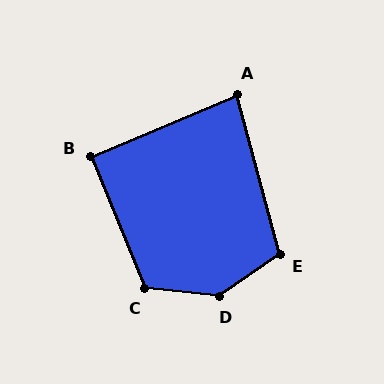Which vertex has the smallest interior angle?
A, at approximately 82 degrees.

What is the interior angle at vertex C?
Approximately 118 degrees (obtuse).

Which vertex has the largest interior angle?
D, at approximately 140 degrees.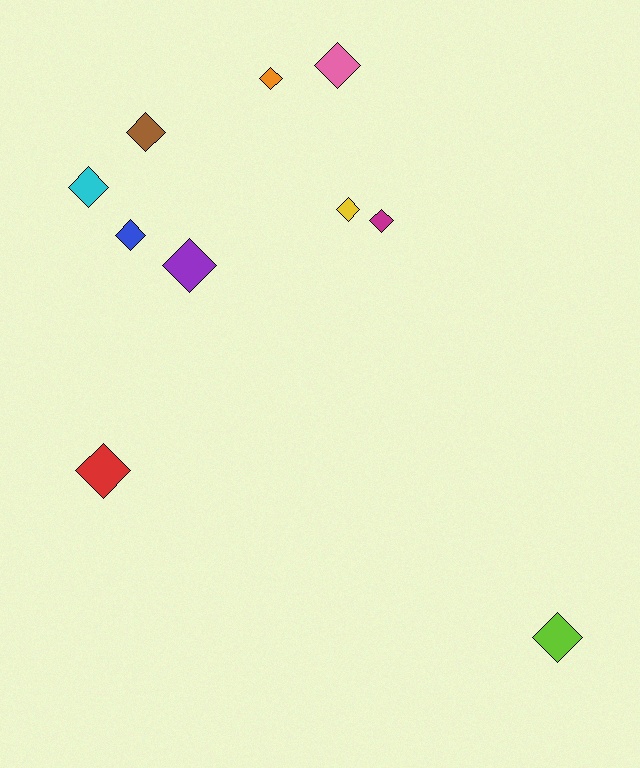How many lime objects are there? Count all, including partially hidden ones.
There is 1 lime object.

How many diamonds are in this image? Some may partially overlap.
There are 10 diamonds.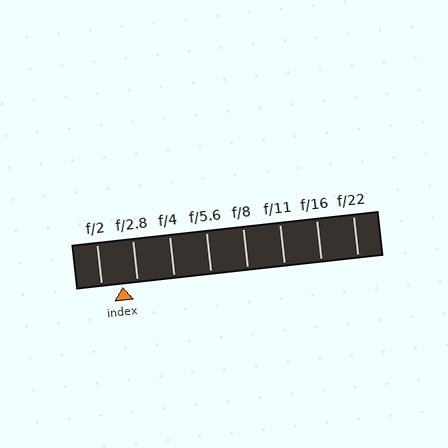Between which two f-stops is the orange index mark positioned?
The index mark is between f/2 and f/2.8.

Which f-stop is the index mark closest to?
The index mark is closest to f/2.8.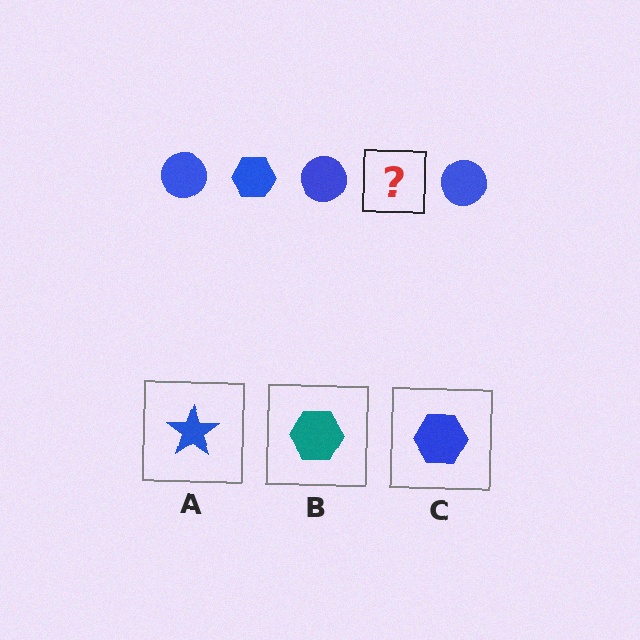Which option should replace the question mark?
Option C.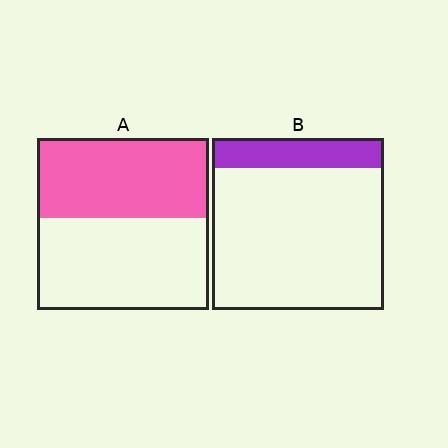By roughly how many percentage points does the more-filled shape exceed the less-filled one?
By roughly 30 percentage points (A over B).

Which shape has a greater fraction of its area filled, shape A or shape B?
Shape A.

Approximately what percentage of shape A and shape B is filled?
A is approximately 45% and B is approximately 15%.